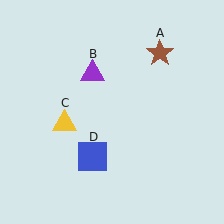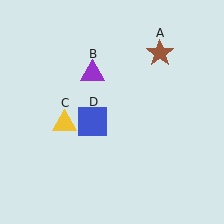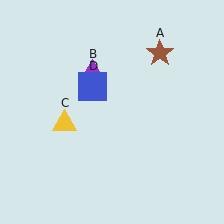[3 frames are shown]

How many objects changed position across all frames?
1 object changed position: blue square (object D).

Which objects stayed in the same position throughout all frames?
Brown star (object A) and purple triangle (object B) and yellow triangle (object C) remained stationary.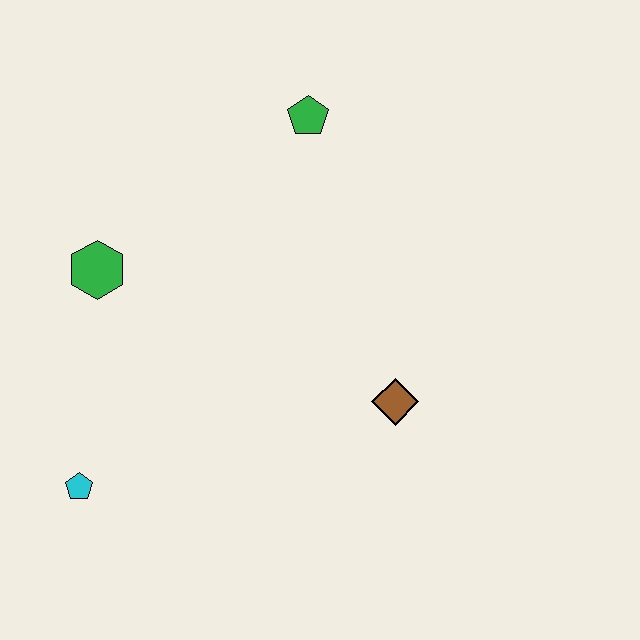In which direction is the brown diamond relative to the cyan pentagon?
The brown diamond is to the right of the cyan pentagon.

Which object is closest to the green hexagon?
The cyan pentagon is closest to the green hexagon.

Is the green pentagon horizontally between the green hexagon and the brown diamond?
Yes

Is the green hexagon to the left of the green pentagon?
Yes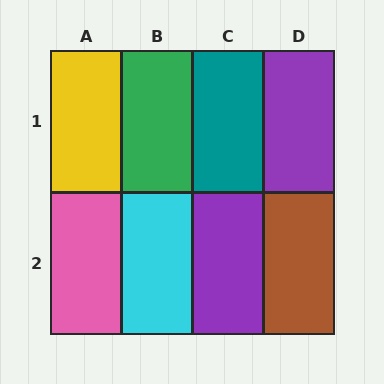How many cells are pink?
1 cell is pink.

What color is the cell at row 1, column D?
Purple.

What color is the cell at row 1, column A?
Yellow.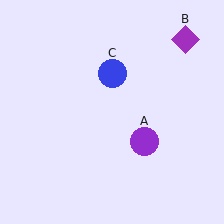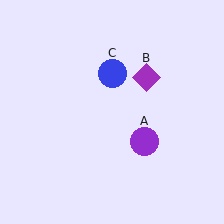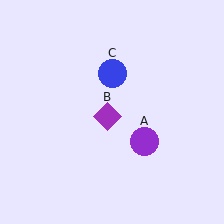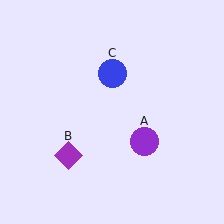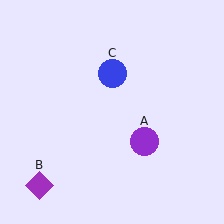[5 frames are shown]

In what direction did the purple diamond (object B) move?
The purple diamond (object B) moved down and to the left.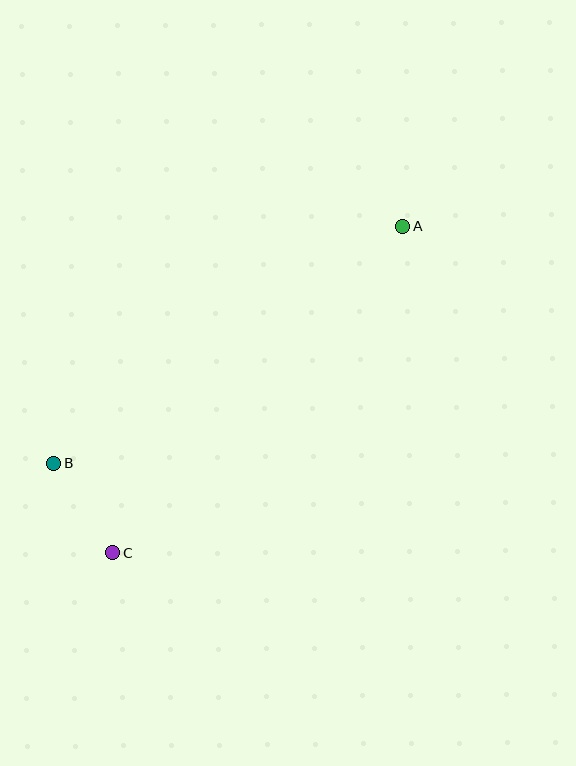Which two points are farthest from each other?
Points A and C are farthest from each other.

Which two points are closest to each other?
Points B and C are closest to each other.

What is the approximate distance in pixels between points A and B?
The distance between A and B is approximately 422 pixels.